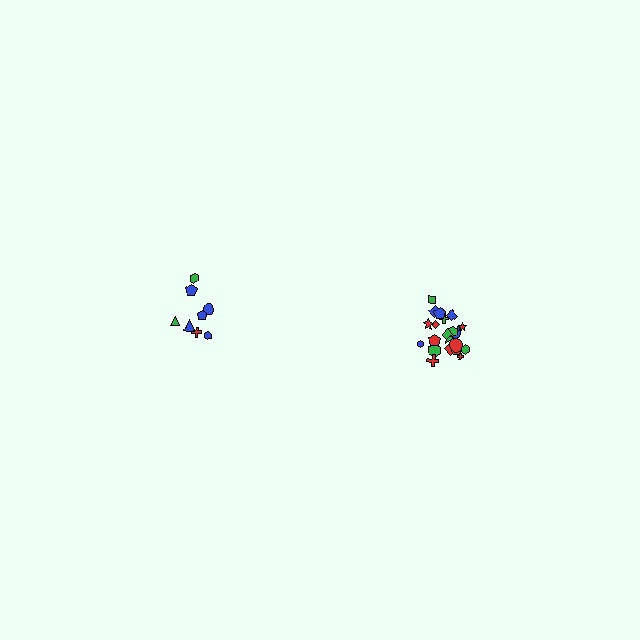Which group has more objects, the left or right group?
The right group.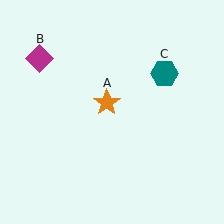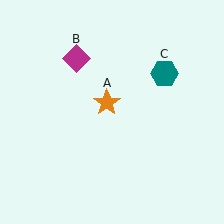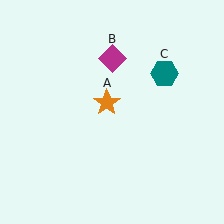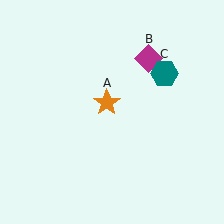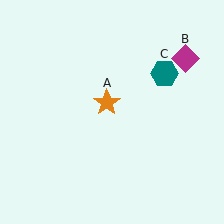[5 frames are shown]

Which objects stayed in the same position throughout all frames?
Orange star (object A) and teal hexagon (object C) remained stationary.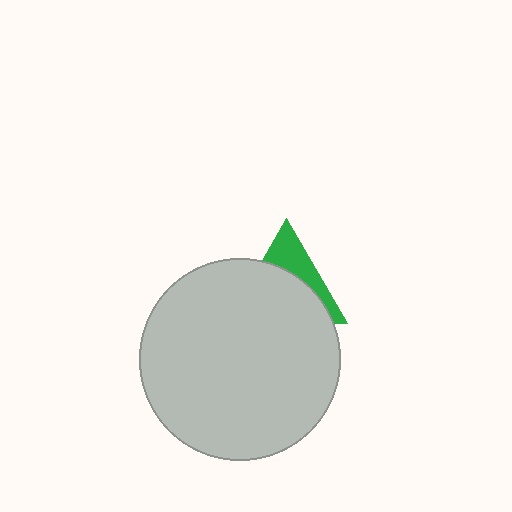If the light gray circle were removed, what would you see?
You would see the complete green triangle.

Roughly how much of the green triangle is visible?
A small part of it is visible (roughly 35%).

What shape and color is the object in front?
The object in front is a light gray circle.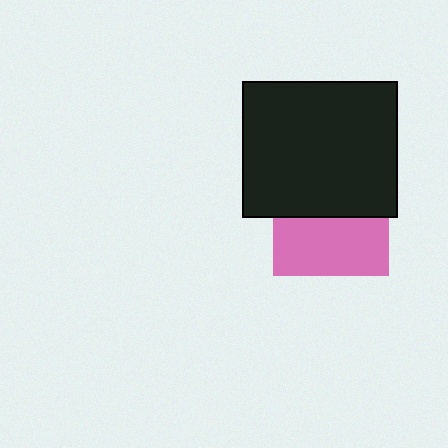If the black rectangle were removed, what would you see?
You would see the complete pink square.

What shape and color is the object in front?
The object in front is a black rectangle.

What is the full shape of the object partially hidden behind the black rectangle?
The partially hidden object is a pink square.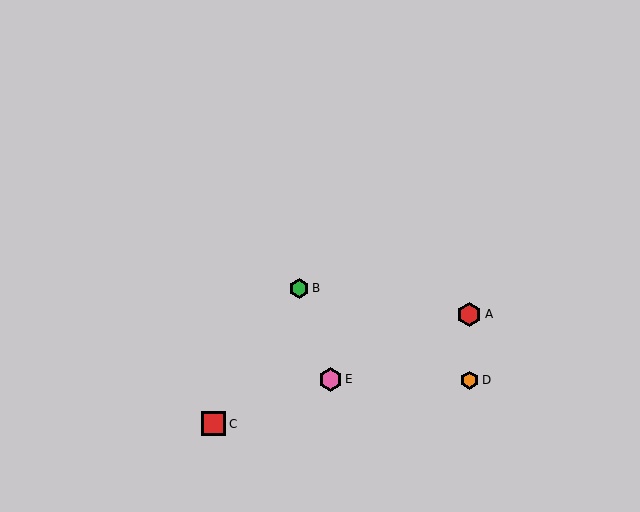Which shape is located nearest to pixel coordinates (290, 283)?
The green hexagon (labeled B) at (299, 288) is nearest to that location.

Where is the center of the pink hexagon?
The center of the pink hexagon is at (330, 379).